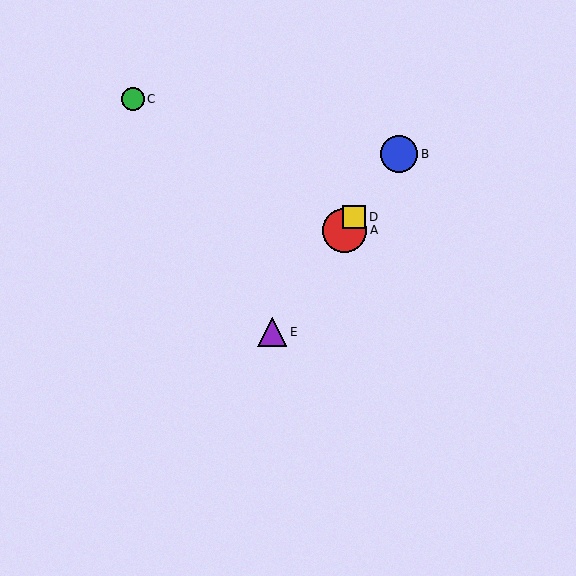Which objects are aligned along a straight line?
Objects A, B, D, E are aligned along a straight line.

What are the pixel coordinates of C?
Object C is at (133, 99).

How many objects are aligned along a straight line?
4 objects (A, B, D, E) are aligned along a straight line.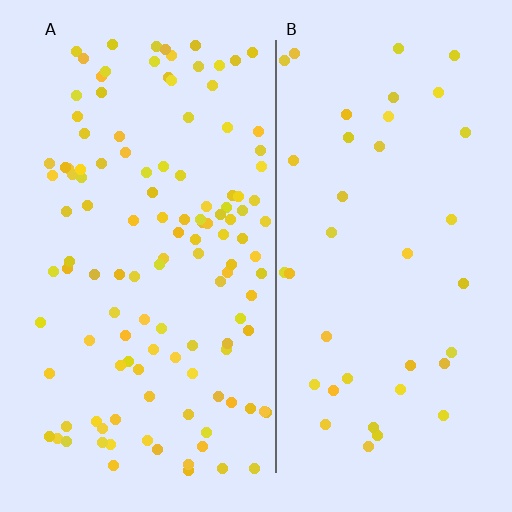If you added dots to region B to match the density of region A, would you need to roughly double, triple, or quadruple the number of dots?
Approximately triple.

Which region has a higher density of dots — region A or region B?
A (the left).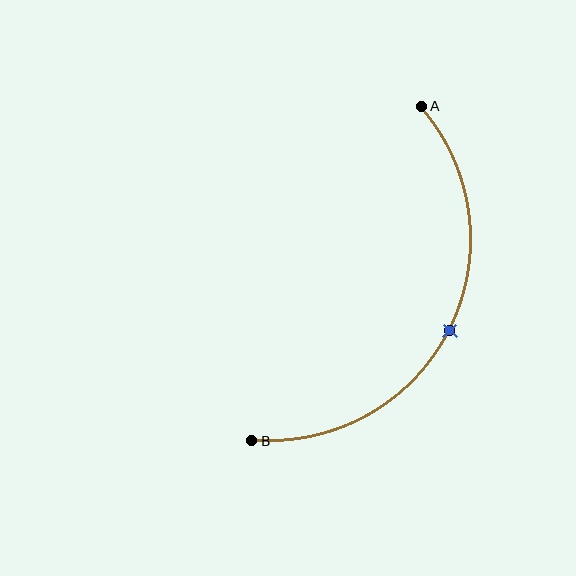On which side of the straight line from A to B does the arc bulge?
The arc bulges to the right of the straight line connecting A and B.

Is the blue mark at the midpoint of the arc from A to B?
Yes. The blue mark lies on the arc at equal arc-length from both A and B — it is the arc midpoint.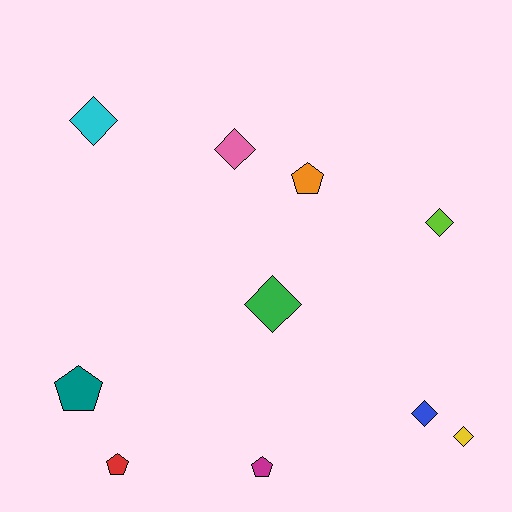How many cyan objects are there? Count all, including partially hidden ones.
There is 1 cyan object.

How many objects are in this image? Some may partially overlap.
There are 10 objects.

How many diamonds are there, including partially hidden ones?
There are 6 diamonds.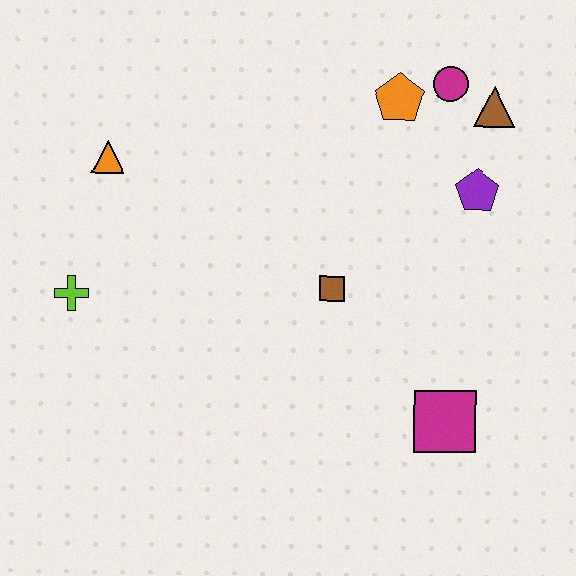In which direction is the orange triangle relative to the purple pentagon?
The orange triangle is to the left of the purple pentagon.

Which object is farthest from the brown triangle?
The lime cross is farthest from the brown triangle.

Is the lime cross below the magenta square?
No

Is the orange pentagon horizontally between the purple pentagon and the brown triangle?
No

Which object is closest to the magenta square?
The brown square is closest to the magenta square.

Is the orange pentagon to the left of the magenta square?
Yes